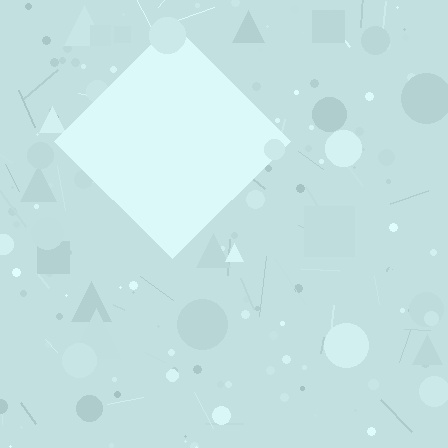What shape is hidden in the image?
A diamond is hidden in the image.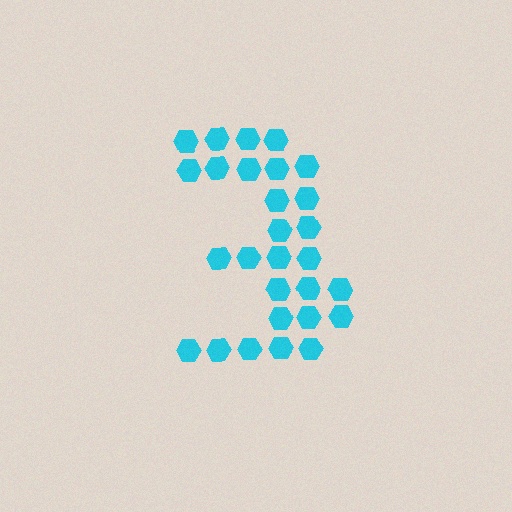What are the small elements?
The small elements are hexagons.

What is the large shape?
The large shape is the digit 3.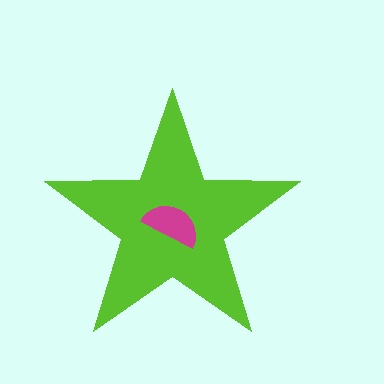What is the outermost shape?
The lime star.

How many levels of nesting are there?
2.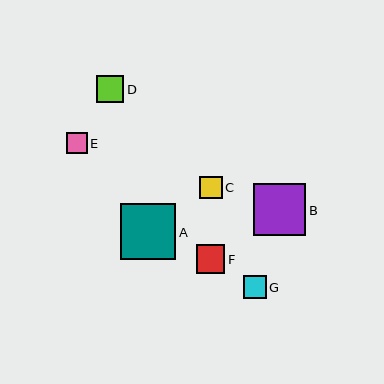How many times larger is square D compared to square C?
Square D is approximately 1.2 times the size of square C.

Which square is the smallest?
Square E is the smallest with a size of approximately 21 pixels.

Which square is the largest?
Square A is the largest with a size of approximately 55 pixels.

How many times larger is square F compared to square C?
Square F is approximately 1.3 times the size of square C.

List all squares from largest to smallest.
From largest to smallest: A, B, F, D, G, C, E.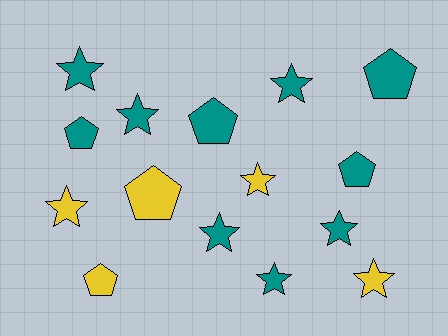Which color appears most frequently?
Teal, with 10 objects.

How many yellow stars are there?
There are 3 yellow stars.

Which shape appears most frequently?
Star, with 9 objects.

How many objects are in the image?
There are 15 objects.